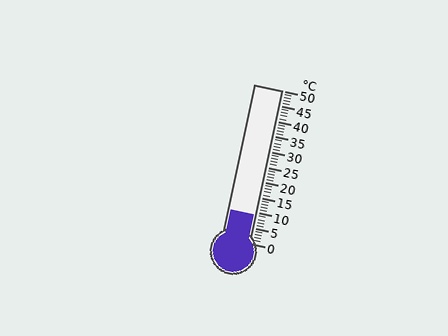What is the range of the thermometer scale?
The thermometer scale ranges from 0°C to 50°C.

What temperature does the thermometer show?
The thermometer shows approximately 9°C.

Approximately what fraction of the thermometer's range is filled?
The thermometer is filled to approximately 20% of its range.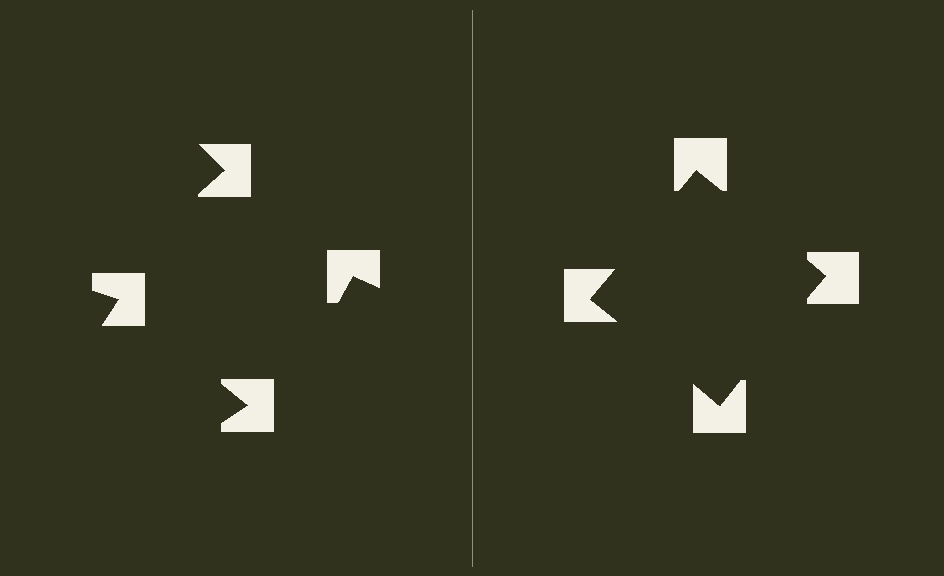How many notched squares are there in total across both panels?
8 — 4 on each side.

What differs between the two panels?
The notched squares are positioned identically on both sides; only the wedge orientations differ. On the right they align to a square; on the left they are misaligned.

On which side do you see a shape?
An illusory square appears on the right side. On the left side the wedge cuts are rotated, so no coherent shape forms.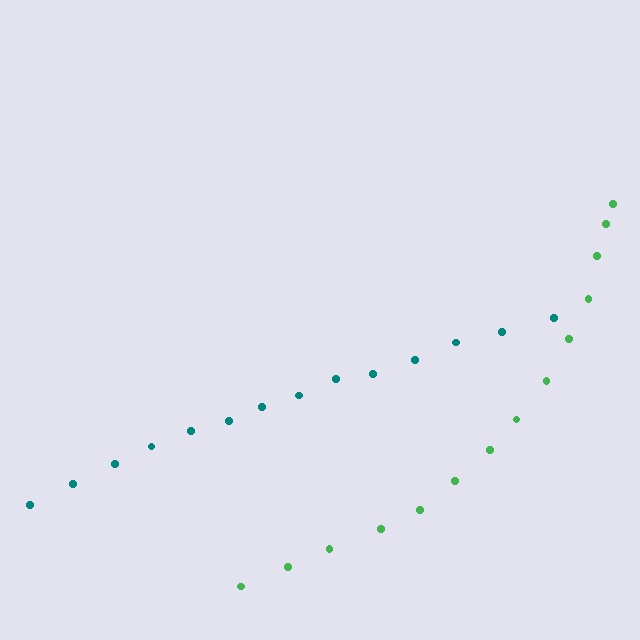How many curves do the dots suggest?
There are 2 distinct paths.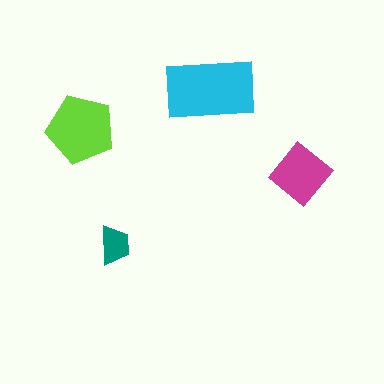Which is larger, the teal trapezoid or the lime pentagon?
The lime pentagon.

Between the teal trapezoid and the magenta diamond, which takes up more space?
The magenta diamond.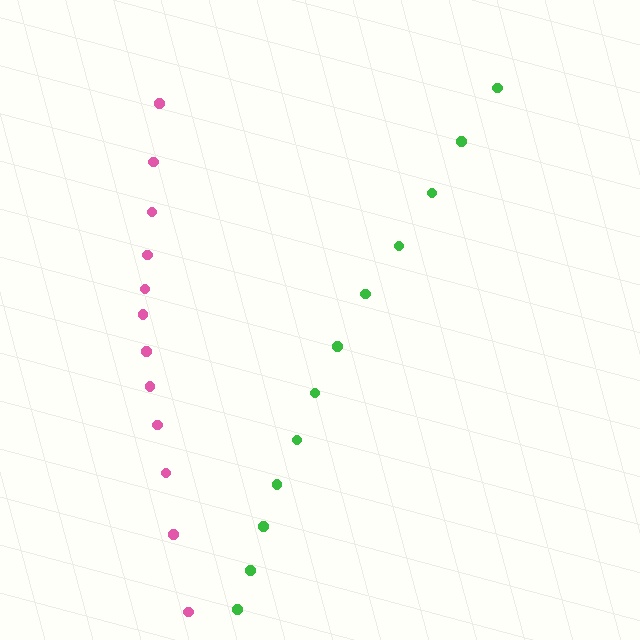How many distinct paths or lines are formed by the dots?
There are 2 distinct paths.